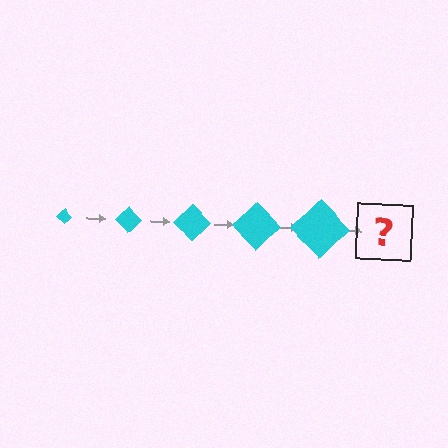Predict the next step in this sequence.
The next step is a cyan diamond, larger than the previous one.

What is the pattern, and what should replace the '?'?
The pattern is that the diamond gets progressively larger each step. The '?' should be a cyan diamond, larger than the previous one.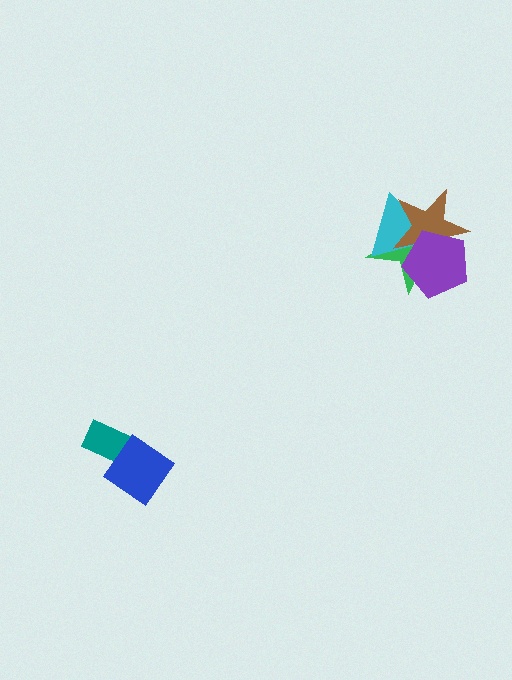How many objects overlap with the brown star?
3 objects overlap with the brown star.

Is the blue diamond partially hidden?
No, no other shape covers it.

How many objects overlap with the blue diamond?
1 object overlaps with the blue diamond.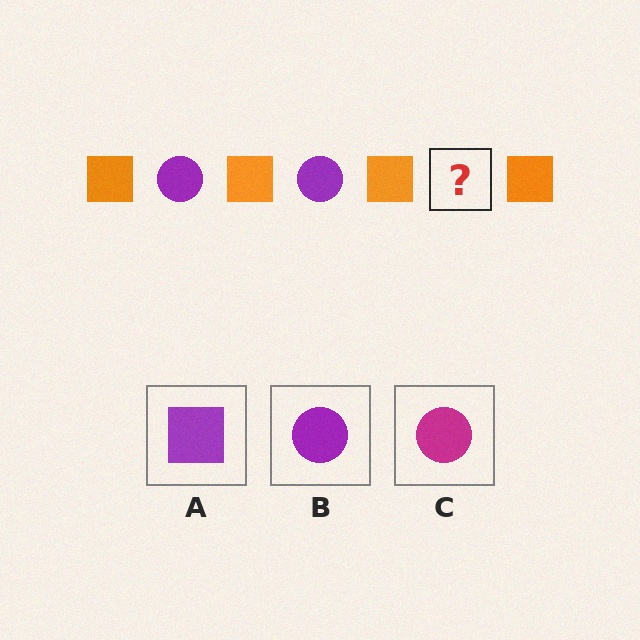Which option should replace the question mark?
Option B.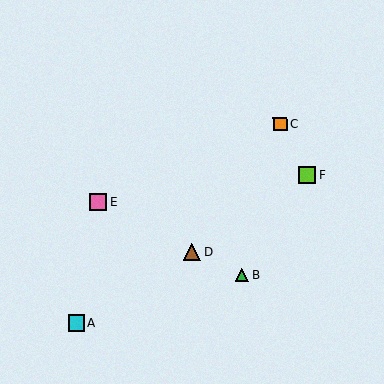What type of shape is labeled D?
Shape D is a brown triangle.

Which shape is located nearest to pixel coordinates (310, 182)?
The lime square (labeled F) at (307, 175) is nearest to that location.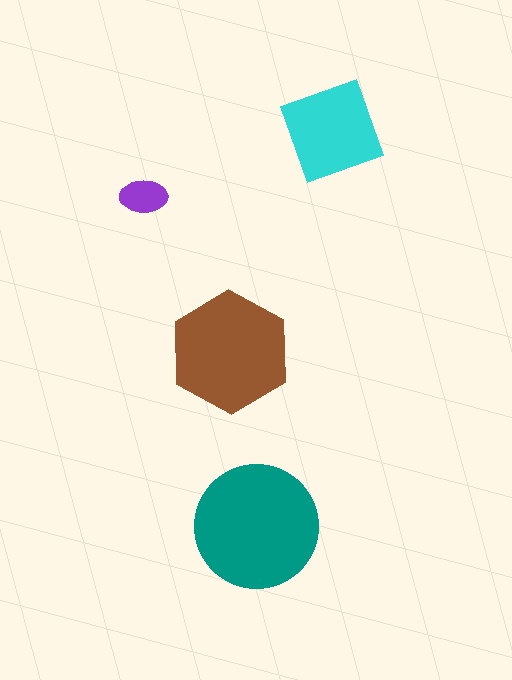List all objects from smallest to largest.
The purple ellipse, the cyan diamond, the brown hexagon, the teal circle.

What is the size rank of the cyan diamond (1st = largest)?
3rd.